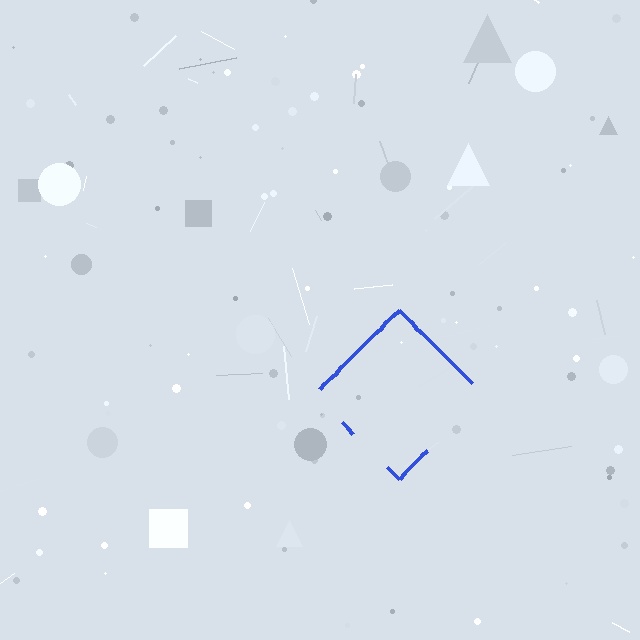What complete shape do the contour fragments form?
The contour fragments form a diamond.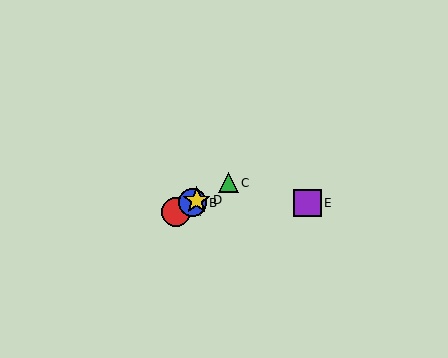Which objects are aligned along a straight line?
Objects A, B, C, D are aligned along a straight line.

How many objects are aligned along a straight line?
4 objects (A, B, C, D) are aligned along a straight line.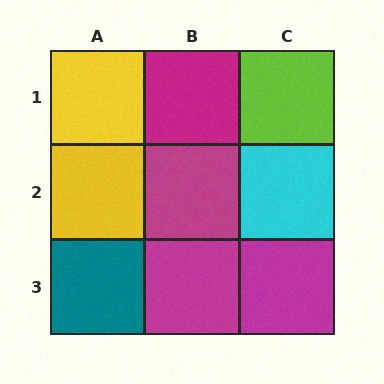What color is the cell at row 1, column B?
Magenta.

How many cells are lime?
1 cell is lime.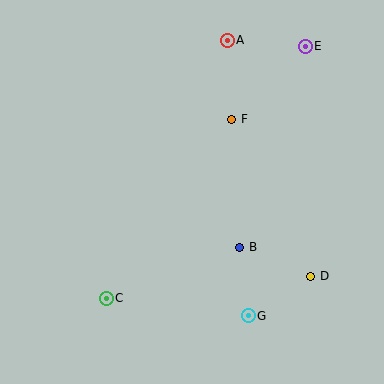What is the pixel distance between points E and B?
The distance between E and B is 212 pixels.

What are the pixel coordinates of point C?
Point C is at (106, 298).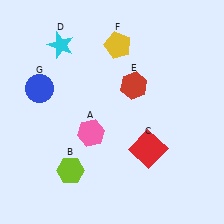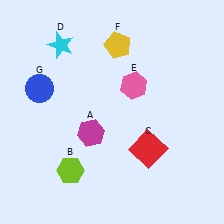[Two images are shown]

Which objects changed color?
A changed from pink to magenta. E changed from red to pink.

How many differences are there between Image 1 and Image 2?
There are 2 differences between the two images.